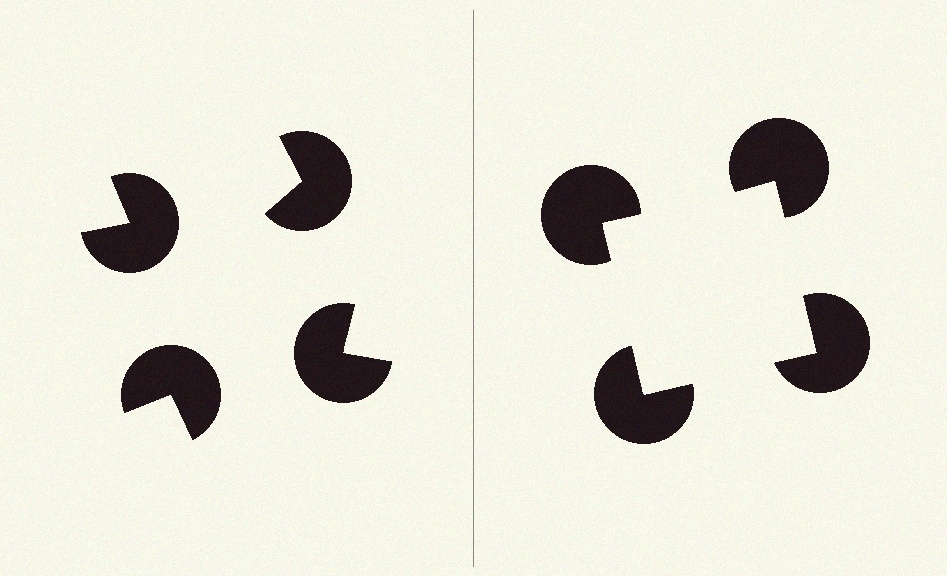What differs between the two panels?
The pac-man discs are positioned identically on both sides; only the wedge orientations differ. On the right they align to a square; on the left they are misaligned.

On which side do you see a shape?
An illusory square appears on the right side. On the left side the wedge cuts are rotated, so no coherent shape forms.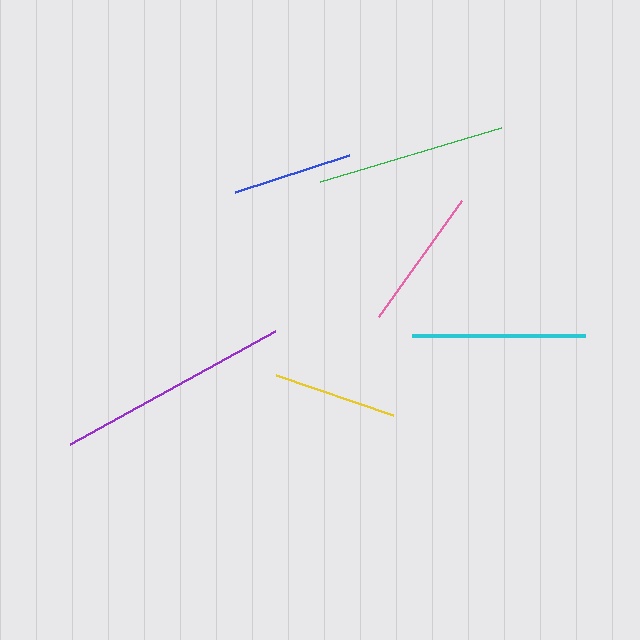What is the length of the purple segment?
The purple segment is approximately 235 pixels long.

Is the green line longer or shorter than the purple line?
The purple line is longer than the green line.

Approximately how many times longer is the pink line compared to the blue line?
The pink line is approximately 1.2 times the length of the blue line.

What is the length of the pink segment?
The pink segment is approximately 143 pixels long.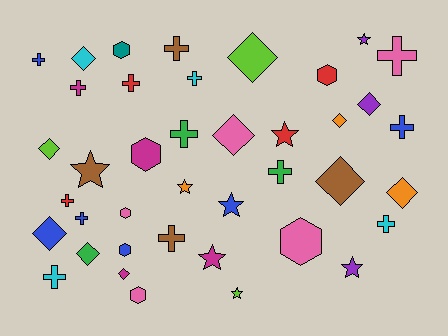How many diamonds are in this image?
There are 11 diamonds.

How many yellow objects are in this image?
There are no yellow objects.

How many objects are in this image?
There are 40 objects.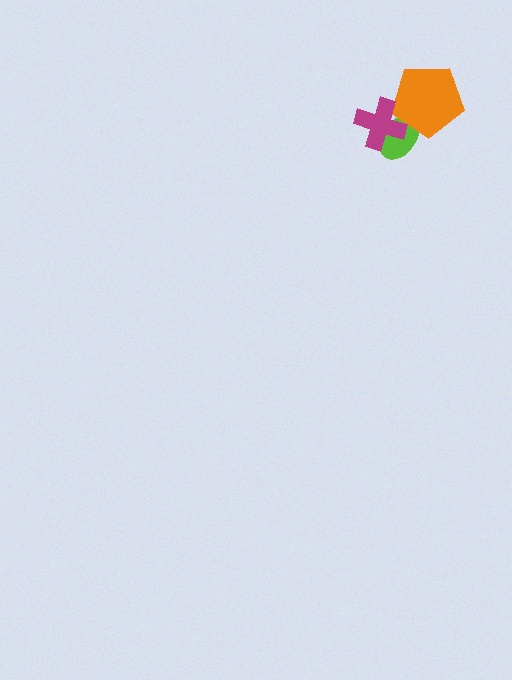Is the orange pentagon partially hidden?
Yes, it is partially covered by another shape.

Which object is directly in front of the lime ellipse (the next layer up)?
The orange pentagon is directly in front of the lime ellipse.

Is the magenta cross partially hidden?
No, no other shape covers it.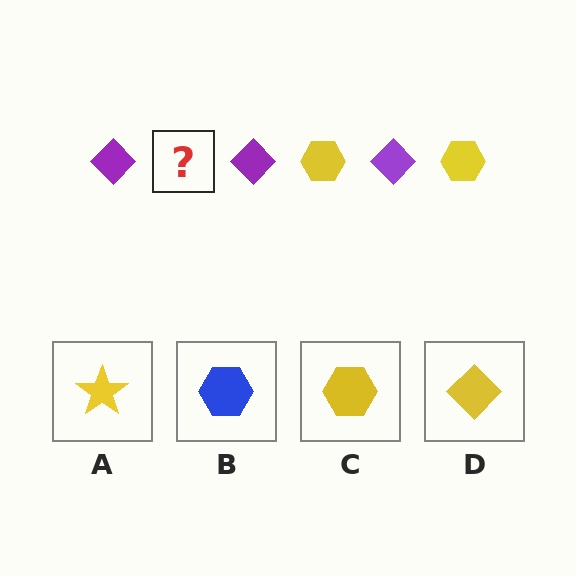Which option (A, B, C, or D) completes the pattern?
C.